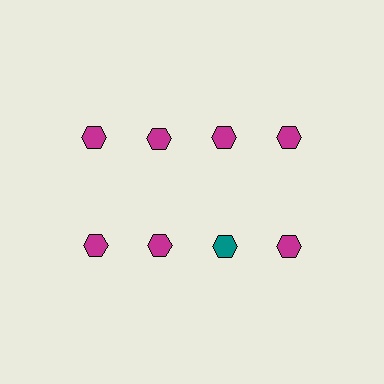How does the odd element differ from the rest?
It has a different color: teal instead of magenta.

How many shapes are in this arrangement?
There are 8 shapes arranged in a grid pattern.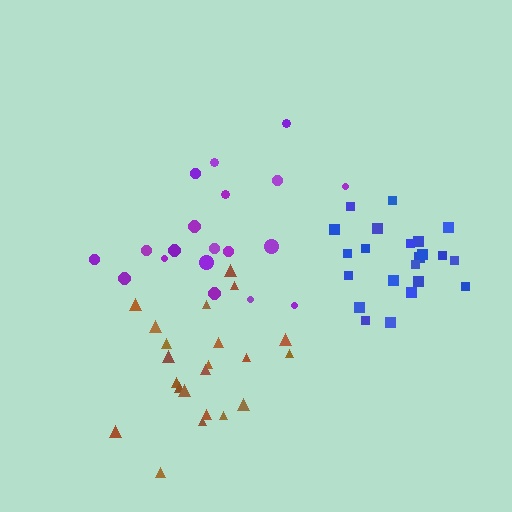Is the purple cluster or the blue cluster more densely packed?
Blue.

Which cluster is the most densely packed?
Blue.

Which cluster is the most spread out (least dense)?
Purple.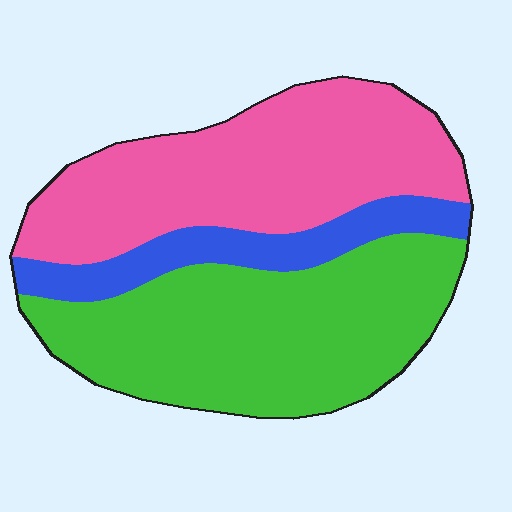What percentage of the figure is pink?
Pink takes up about two fifths (2/5) of the figure.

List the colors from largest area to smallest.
From largest to smallest: green, pink, blue.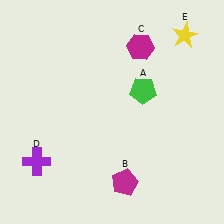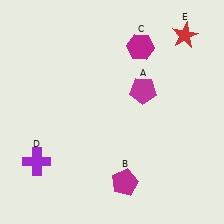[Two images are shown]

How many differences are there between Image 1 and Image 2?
There are 2 differences between the two images.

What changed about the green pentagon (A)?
In Image 1, A is green. In Image 2, it changed to magenta.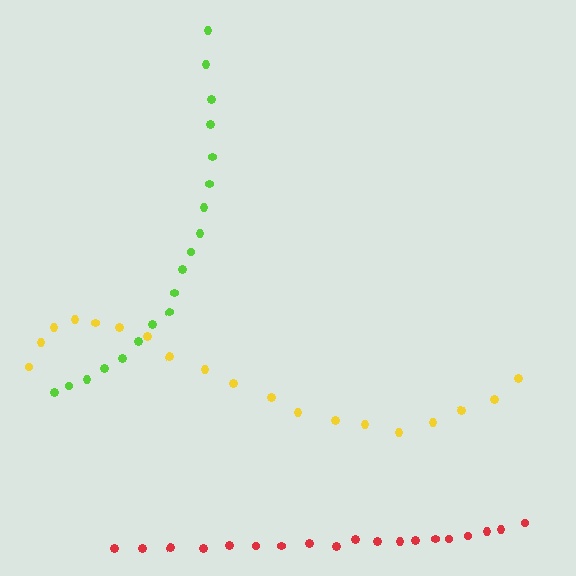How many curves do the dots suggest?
There are 3 distinct paths.